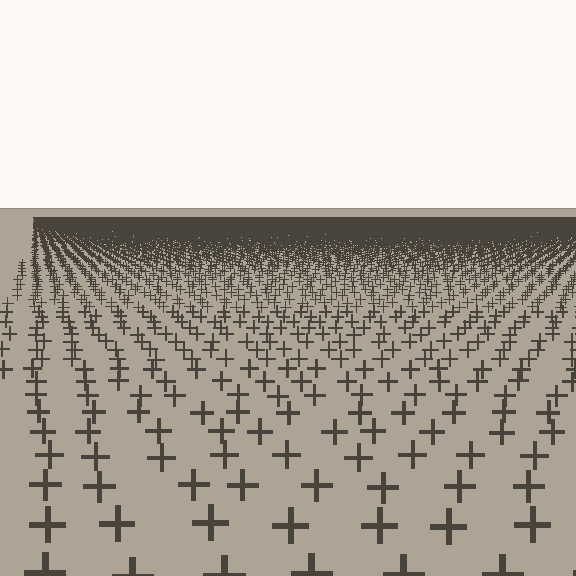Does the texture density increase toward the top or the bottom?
Density increases toward the top.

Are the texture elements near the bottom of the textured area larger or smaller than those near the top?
Larger. Near the bottom, elements are closer to the viewer and appear at a bigger on-screen size.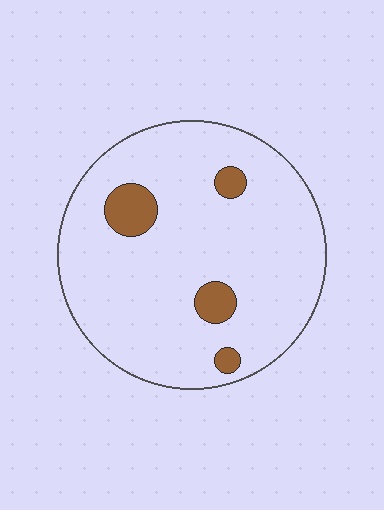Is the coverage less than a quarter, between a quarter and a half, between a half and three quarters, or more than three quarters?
Less than a quarter.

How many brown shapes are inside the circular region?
4.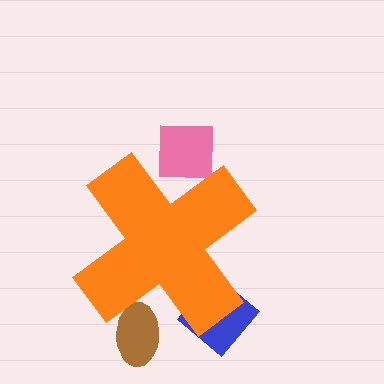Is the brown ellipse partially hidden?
Yes, the brown ellipse is partially hidden behind the orange cross.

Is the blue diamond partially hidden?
Yes, the blue diamond is partially hidden behind the orange cross.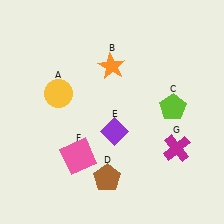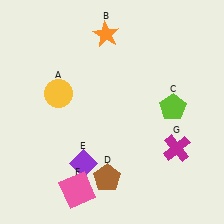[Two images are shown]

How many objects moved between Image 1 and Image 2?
3 objects moved between the two images.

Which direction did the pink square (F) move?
The pink square (F) moved down.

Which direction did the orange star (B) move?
The orange star (B) moved up.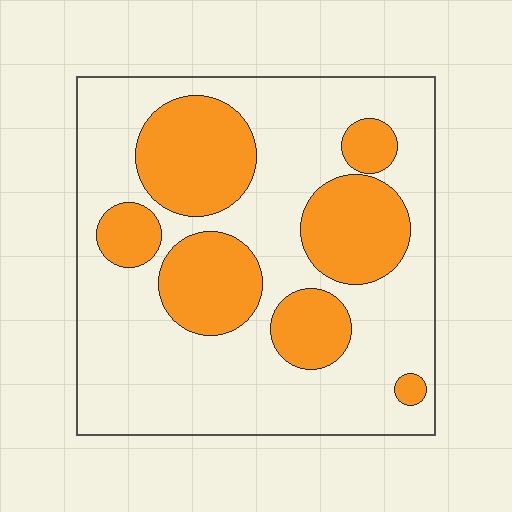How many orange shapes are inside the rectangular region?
7.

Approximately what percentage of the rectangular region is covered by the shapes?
Approximately 30%.